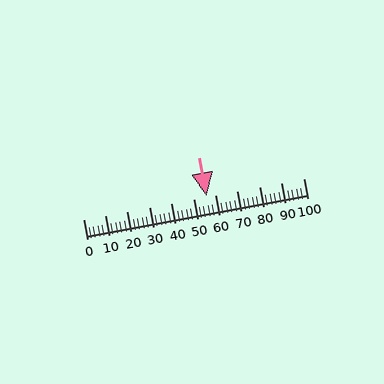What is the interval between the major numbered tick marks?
The major tick marks are spaced 10 units apart.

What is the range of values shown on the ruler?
The ruler shows values from 0 to 100.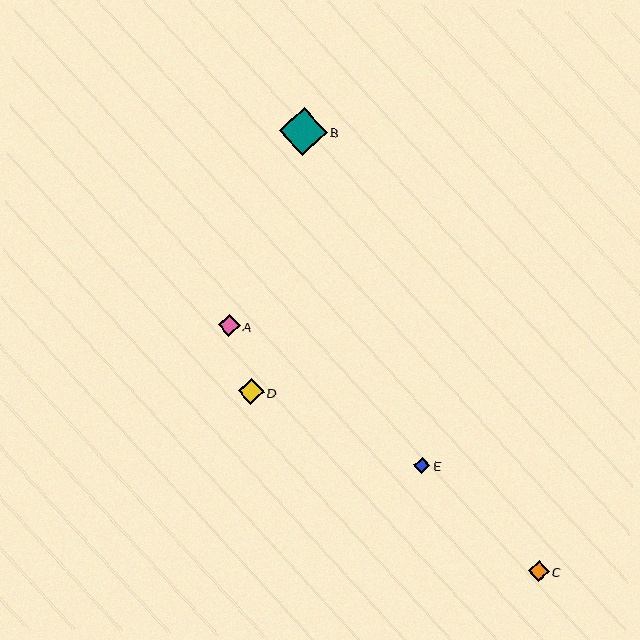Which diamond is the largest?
Diamond B is the largest with a size of approximately 48 pixels.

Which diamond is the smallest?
Diamond E is the smallest with a size of approximately 16 pixels.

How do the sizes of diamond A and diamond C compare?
Diamond A and diamond C are approximately the same size.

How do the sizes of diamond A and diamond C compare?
Diamond A and diamond C are approximately the same size.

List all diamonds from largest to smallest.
From largest to smallest: B, D, A, C, E.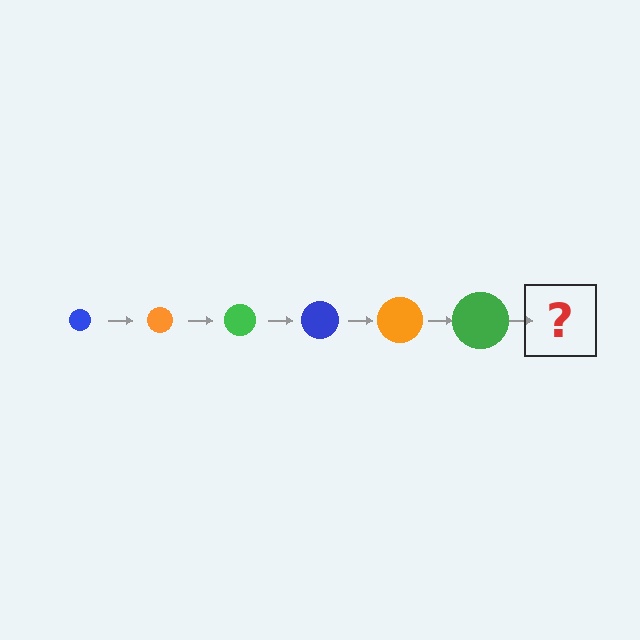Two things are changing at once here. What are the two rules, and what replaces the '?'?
The two rules are that the circle grows larger each step and the color cycles through blue, orange, and green. The '?' should be a blue circle, larger than the previous one.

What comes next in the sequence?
The next element should be a blue circle, larger than the previous one.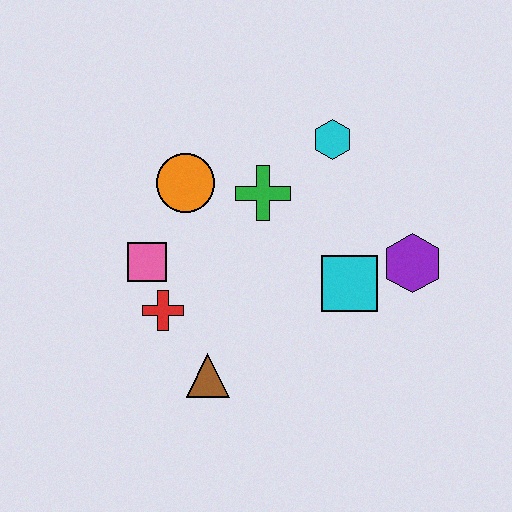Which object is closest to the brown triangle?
The red cross is closest to the brown triangle.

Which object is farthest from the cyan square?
The pink square is farthest from the cyan square.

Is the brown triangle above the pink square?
No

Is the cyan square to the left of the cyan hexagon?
No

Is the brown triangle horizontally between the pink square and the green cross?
Yes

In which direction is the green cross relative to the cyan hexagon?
The green cross is to the left of the cyan hexagon.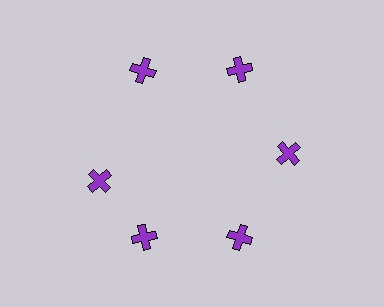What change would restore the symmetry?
The symmetry would be restored by rotating it back into even spacing with its neighbors so that all 6 crosses sit at equal angles and equal distance from the center.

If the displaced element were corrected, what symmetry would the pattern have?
It would have 6-fold rotational symmetry — the pattern would map onto itself every 60 degrees.